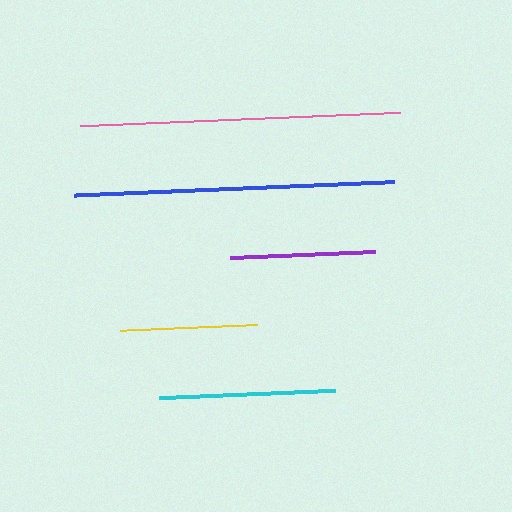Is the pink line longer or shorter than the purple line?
The pink line is longer than the purple line.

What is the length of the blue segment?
The blue segment is approximately 320 pixels long.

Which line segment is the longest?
The blue line is the longest at approximately 320 pixels.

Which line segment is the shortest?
The yellow line is the shortest at approximately 137 pixels.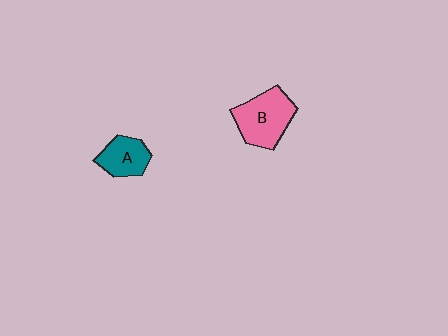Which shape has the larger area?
Shape B (pink).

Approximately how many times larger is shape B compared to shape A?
Approximately 1.6 times.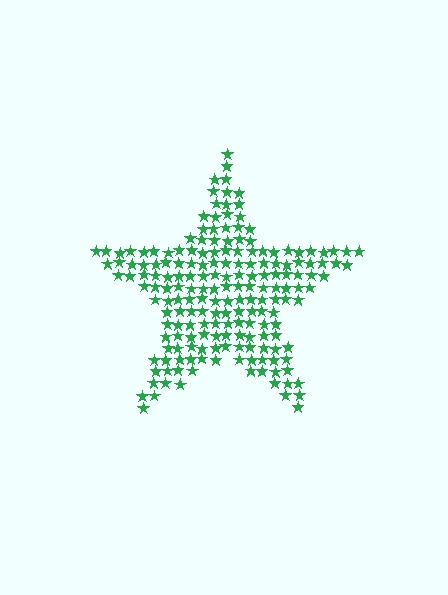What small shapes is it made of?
It is made of small stars.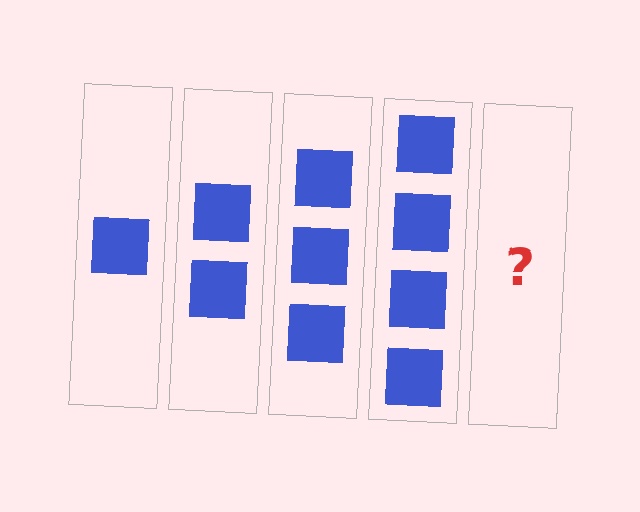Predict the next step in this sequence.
The next step is 5 squares.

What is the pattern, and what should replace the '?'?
The pattern is that each step adds one more square. The '?' should be 5 squares.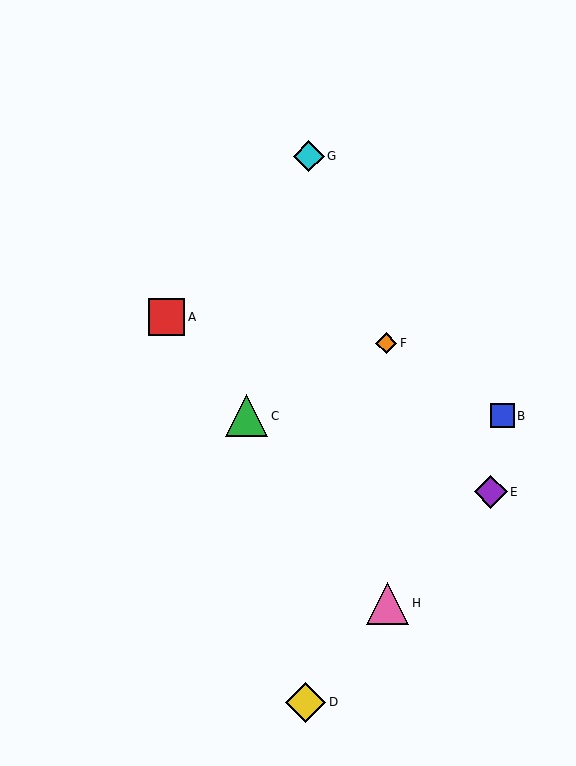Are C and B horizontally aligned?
Yes, both are at y≈416.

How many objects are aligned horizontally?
2 objects (B, C) are aligned horizontally.